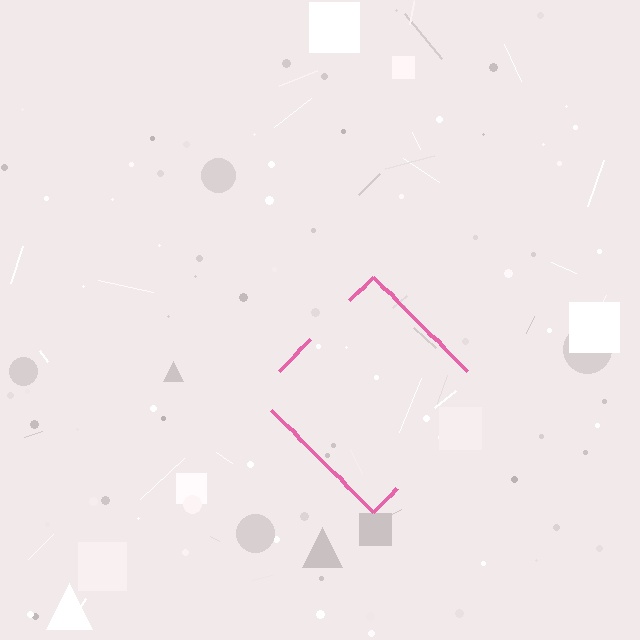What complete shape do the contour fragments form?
The contour fragments form a diamond.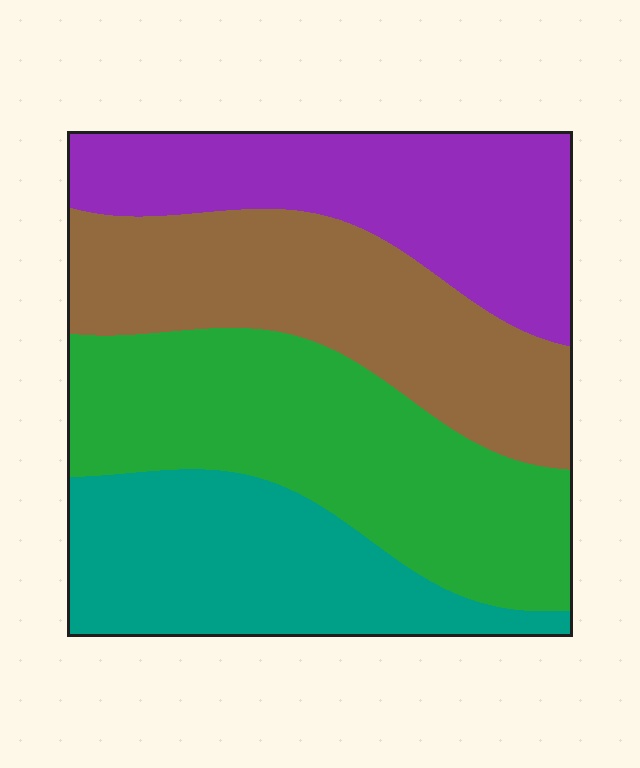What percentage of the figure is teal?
Teal takes up less than a quarter of the figure.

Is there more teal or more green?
Green.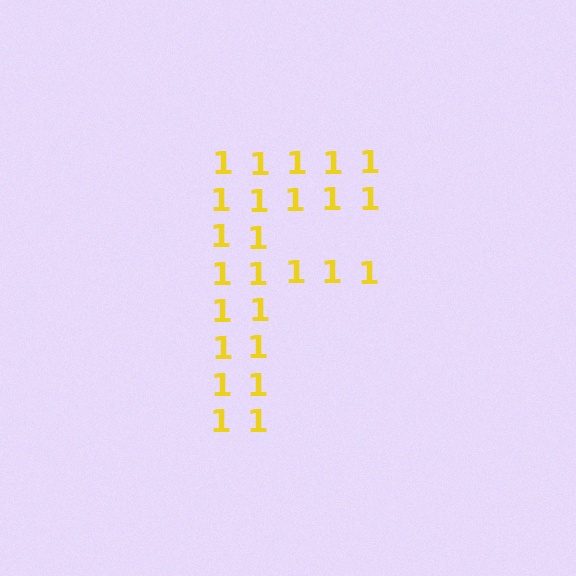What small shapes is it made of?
It is made of small digit 1's.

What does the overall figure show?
The overall figure shows the letter F.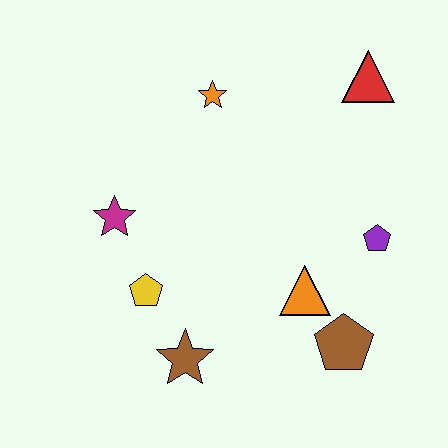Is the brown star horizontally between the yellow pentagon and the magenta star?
No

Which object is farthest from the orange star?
The brown pentagon is farthest from the orange star.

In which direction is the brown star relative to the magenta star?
The brown star is below the magenta star.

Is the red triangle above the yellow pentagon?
Yes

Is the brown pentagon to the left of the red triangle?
Yes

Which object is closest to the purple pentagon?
The orange triangle is closest to the purple pentagon.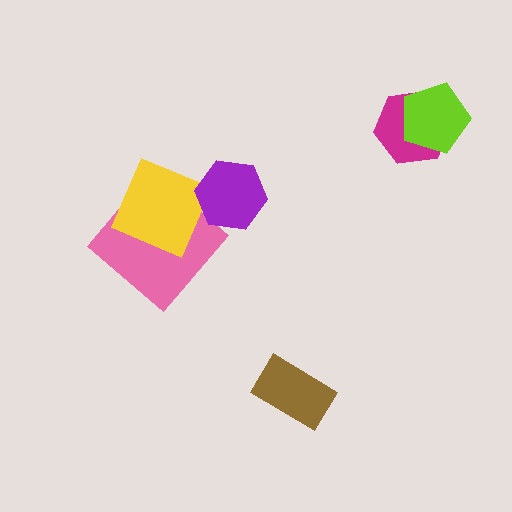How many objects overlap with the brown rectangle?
0 objects overlap with the brown rectangle.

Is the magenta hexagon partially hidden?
Yes, it is partially covered by another shape.